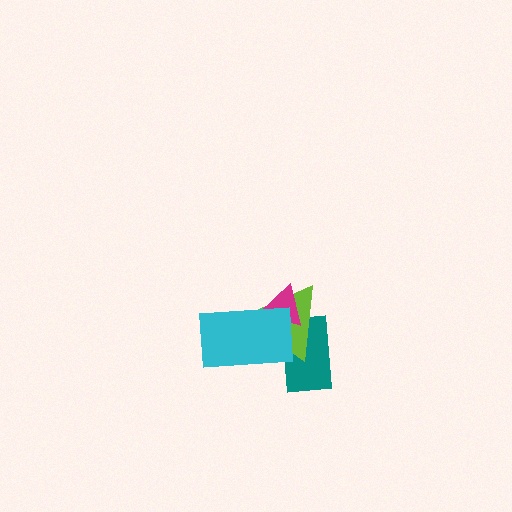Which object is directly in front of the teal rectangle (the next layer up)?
The lime triangle is directly in front of the teal rectangle.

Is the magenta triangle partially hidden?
Yes, it is partially covered by another shape.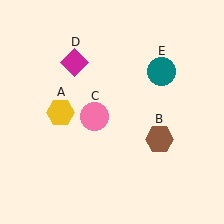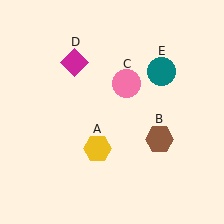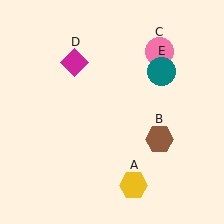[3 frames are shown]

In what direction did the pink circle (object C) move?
The pink circle (object C) moved up and to the right.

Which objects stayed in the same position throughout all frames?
Brown hexagon (object B) and magenta diamond (object D) and teal circle (object E) remained stationary.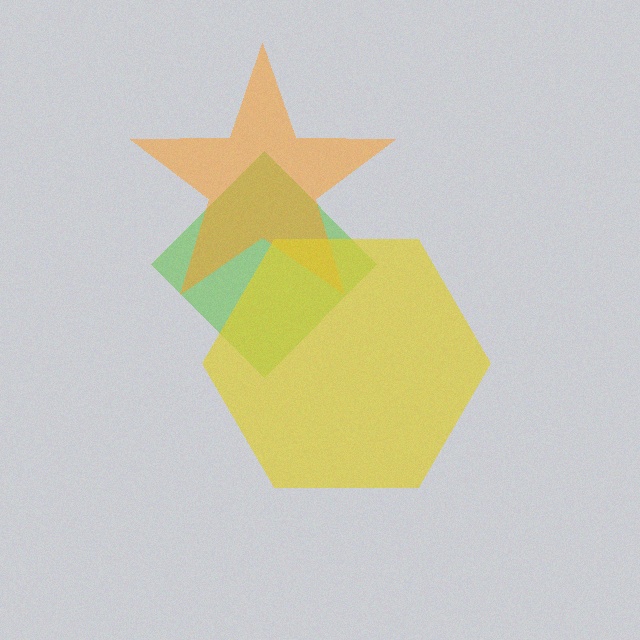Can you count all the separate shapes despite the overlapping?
Yes, there are 3 separate shapes.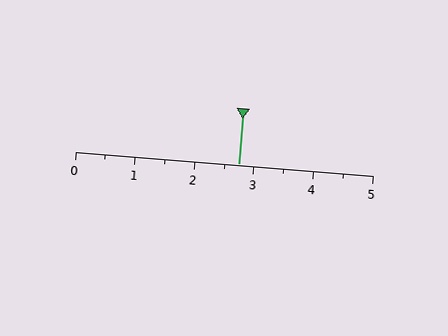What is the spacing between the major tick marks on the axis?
The major ticks are spaced 1 apart.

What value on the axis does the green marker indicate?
The marker indicates approximately 2.8.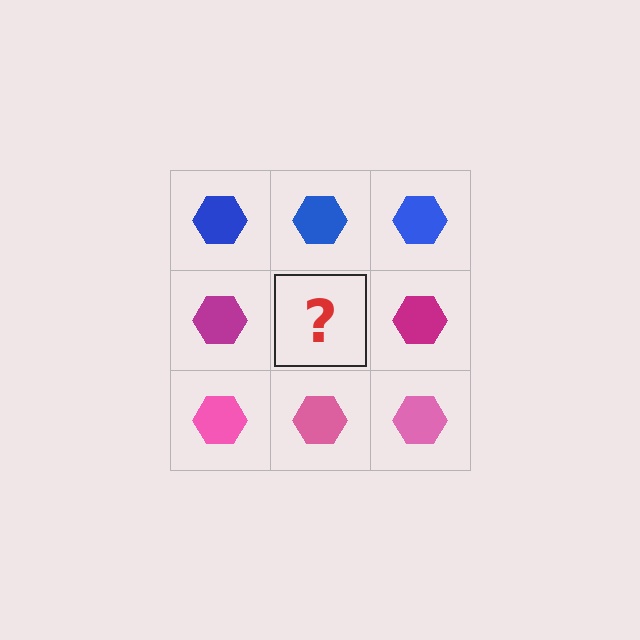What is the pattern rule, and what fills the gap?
The rule is that each row has a consistent color. The gap should be filled with a magenta hexagon.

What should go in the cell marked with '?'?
The missing cell should contain a magenta hexagon.